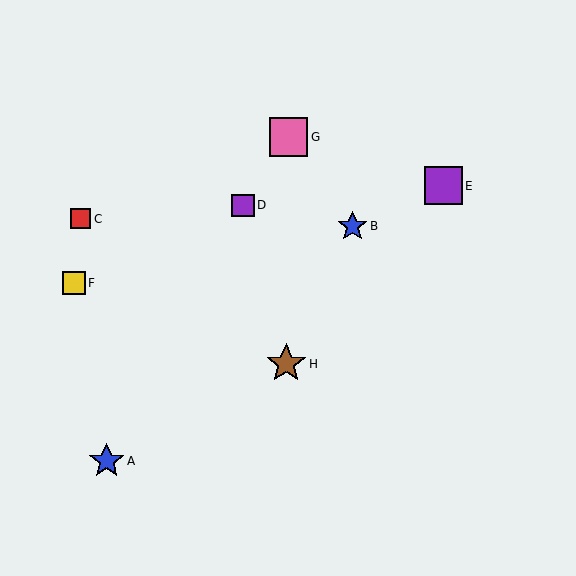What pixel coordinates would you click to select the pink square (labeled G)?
Click at (289, 137) to select the pink square G.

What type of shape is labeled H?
Shape H is a brown star.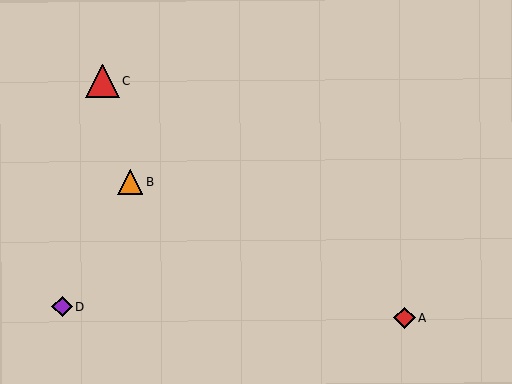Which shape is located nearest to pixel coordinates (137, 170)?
The orange triangle (labeled B) at (130, 182) is nearest to that location.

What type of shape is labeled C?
Shape C is a red triangle.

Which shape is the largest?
The red triangle (labeled C) is the largest.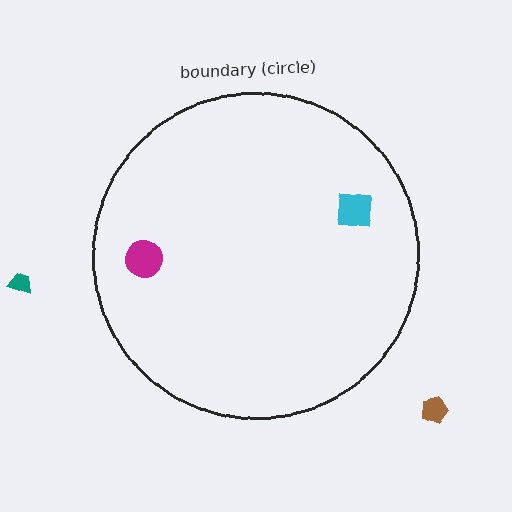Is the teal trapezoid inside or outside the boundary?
Outside.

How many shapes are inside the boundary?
2 inside, 2 outside.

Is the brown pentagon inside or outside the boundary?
Outside.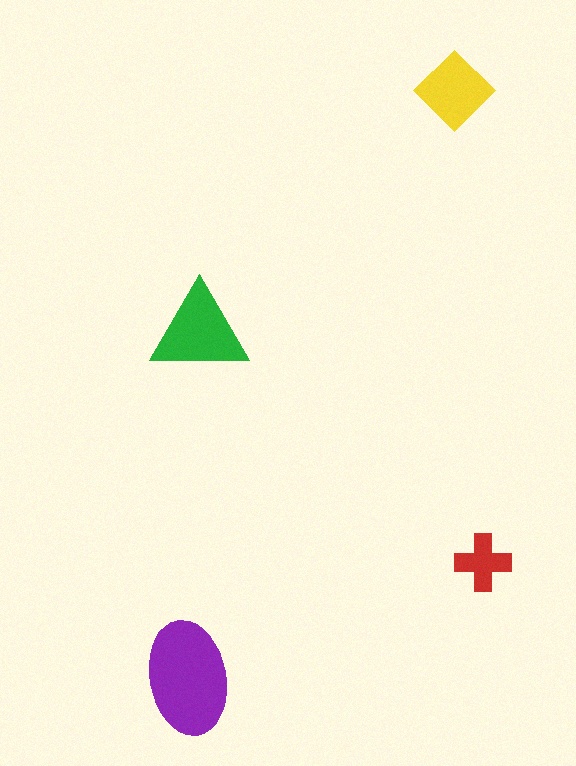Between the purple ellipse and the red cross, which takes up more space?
The purple ellipse.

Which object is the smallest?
The red cross.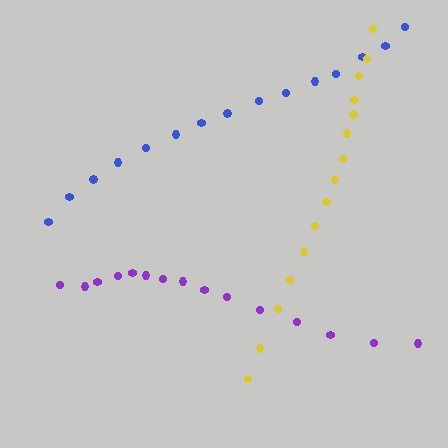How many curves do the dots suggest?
There are 3 distinct paths.